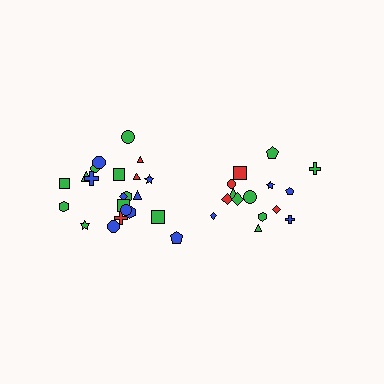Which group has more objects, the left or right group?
The left group.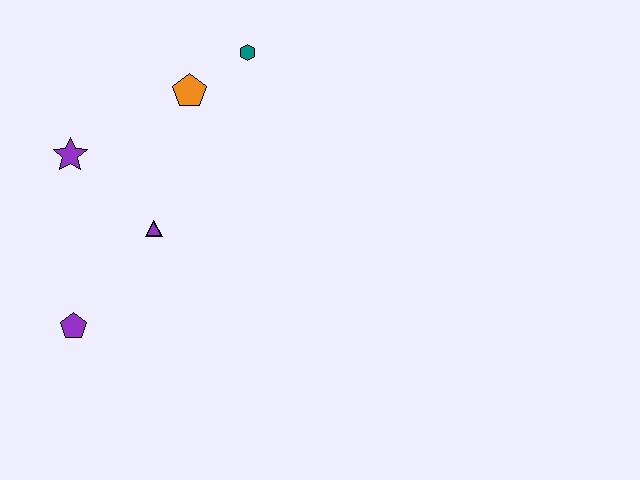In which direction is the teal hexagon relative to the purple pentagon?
The teal hexagon is above the purple pentagon.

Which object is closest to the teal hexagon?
The orange pentagon is closest to the teal hexagon.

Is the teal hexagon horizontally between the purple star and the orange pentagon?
No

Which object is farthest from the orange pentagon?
The purple pentagon is farthest from the orange pentagon.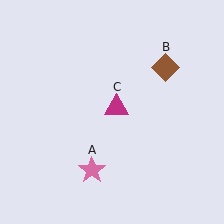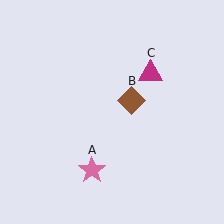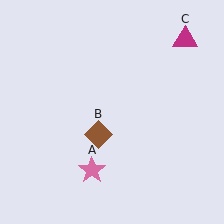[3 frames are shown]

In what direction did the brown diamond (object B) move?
The brown diamond (object B) moved down and to the left.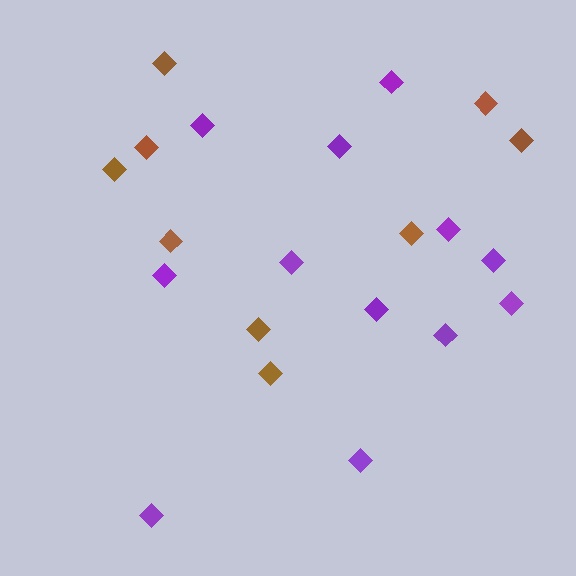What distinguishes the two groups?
There are 2 groups: one group of purple diamonds (12) and one group of brown diamonds (9).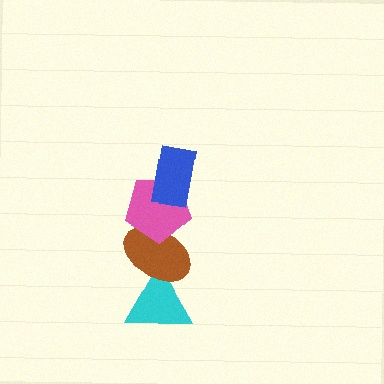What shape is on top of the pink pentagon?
The blue rectangle is on top of the pink pentagon.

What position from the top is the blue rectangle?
The blue rectangle is 1st from the top.